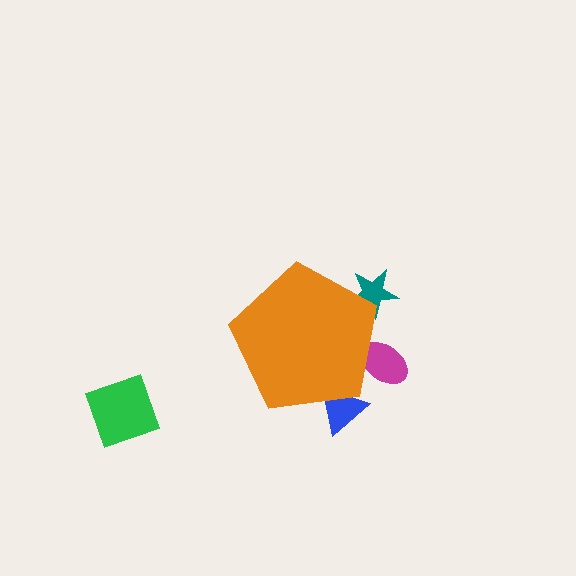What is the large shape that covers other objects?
An orange pentagon.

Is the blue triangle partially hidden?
Yes, the blue triangle is partially hidden behind the orange pentagon.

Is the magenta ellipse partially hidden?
Yes, the magenta ellipse is partially hidden behind the orange pentagon.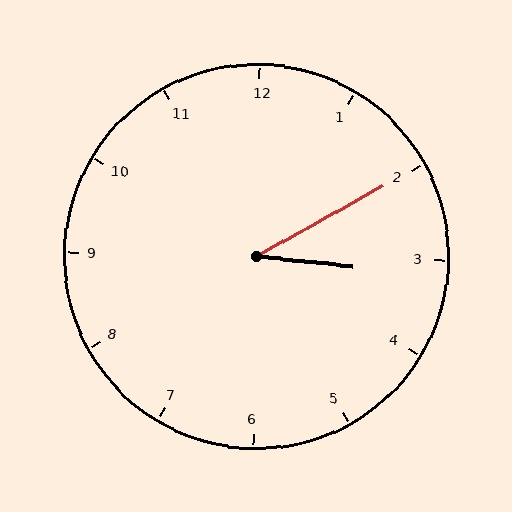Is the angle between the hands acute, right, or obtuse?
It is acute.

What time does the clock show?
3:10.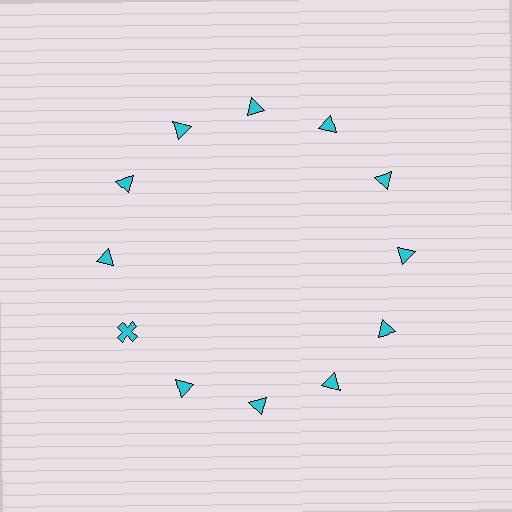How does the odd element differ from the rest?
It has a different shape: cross instead of triangle.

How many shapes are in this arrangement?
There are 12 shapes arranged in a ring pattern.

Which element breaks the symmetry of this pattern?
The cyan cross at roughly the 8 o'clock position breaks the symmetry. All other shapes are cyan triangles.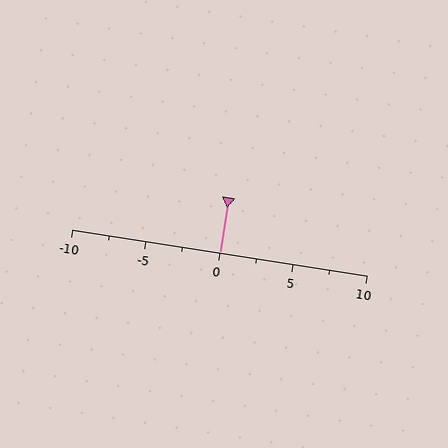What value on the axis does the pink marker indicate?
The marker indicates approximately 0.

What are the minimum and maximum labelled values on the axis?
The axis runs from -10 to 10.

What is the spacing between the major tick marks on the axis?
The major ticks are spaced 5 apart.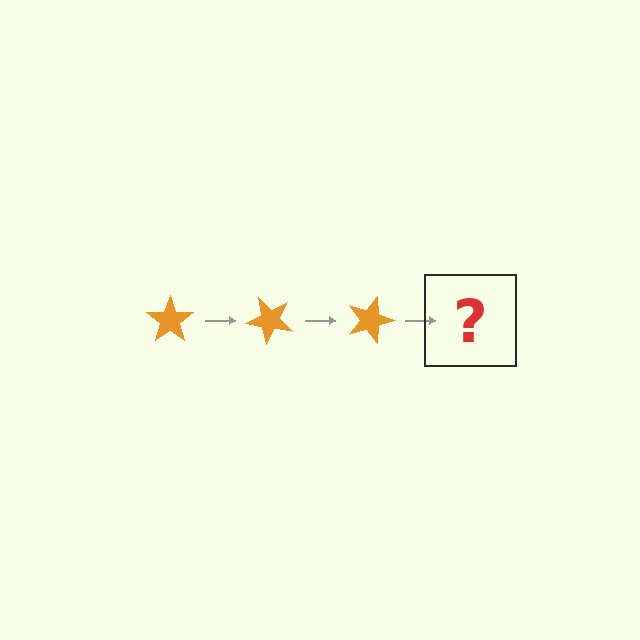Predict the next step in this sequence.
The next step is an orange star rotated 135 degrees.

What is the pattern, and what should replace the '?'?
The pattern is that the star rotates 45 degrees each step. The '?' should be an orange star rotated 135 degrees.